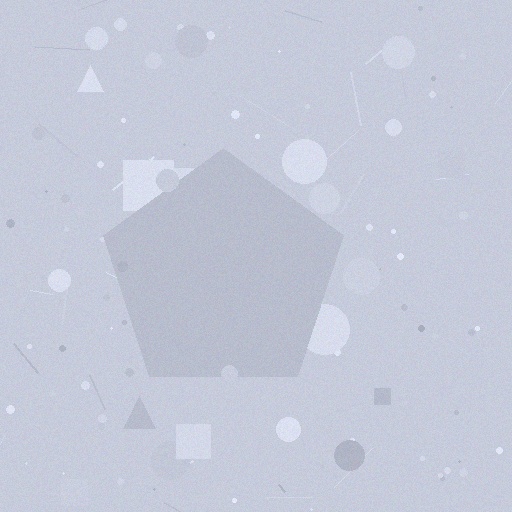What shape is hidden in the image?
A pentagon is hidden in the image.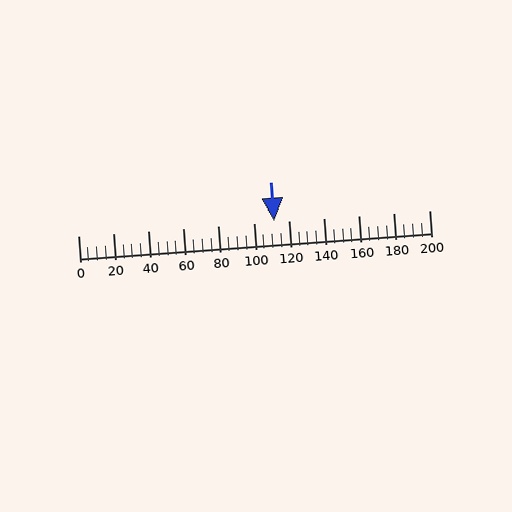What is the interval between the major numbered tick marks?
The major tick marks are spaced 20 units apart.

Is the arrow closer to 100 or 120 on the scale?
The arrow is closer to 120.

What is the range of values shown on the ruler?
The ruler shows values from 0 to 200.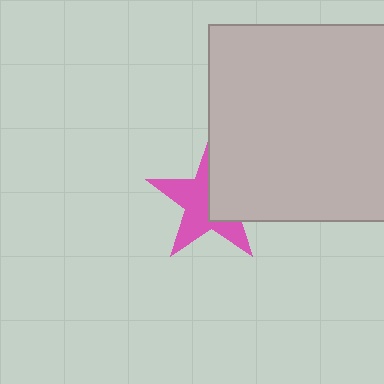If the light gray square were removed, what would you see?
You would see the complete pink star.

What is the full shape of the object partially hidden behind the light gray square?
The partially hidden object is a pink star.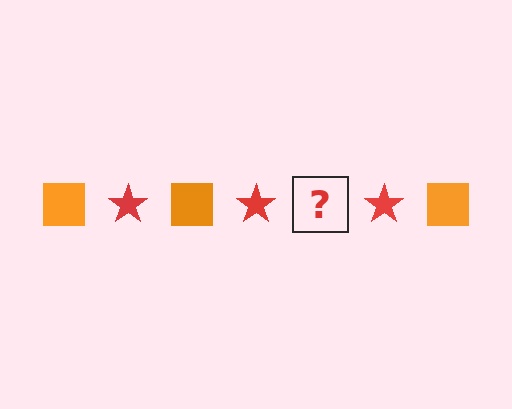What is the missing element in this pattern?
The missing element is an orange square.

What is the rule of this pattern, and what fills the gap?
The rule is that the pattern alternates between orange square and red star. The gap should be filled with an orange square.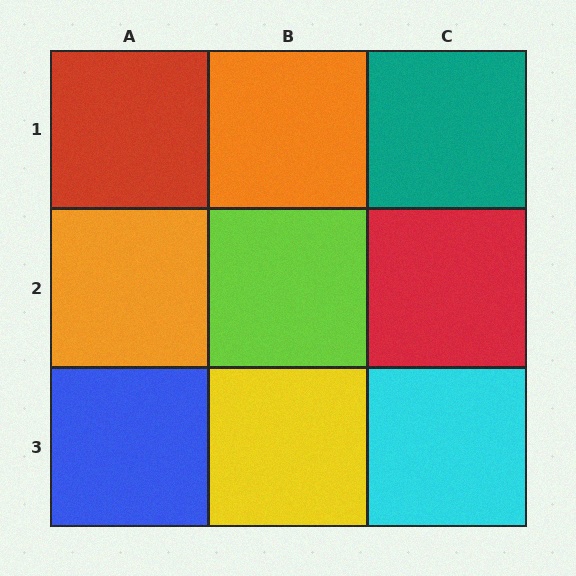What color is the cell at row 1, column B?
Orange.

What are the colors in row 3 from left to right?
Blue, yellow, cyan.